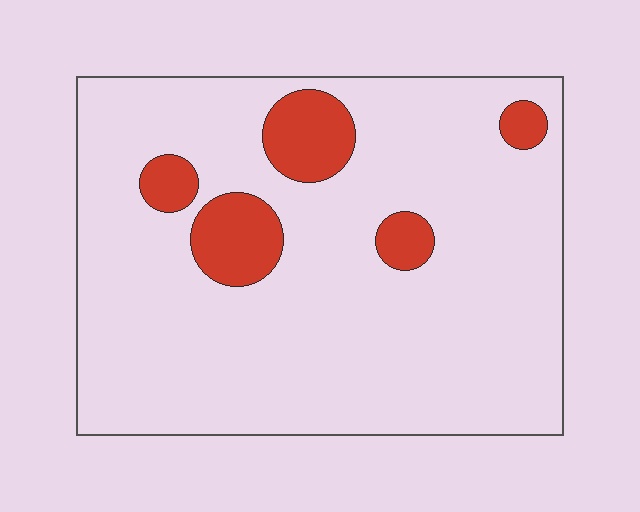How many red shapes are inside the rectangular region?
5.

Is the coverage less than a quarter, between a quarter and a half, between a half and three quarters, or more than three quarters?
Less than a quarter.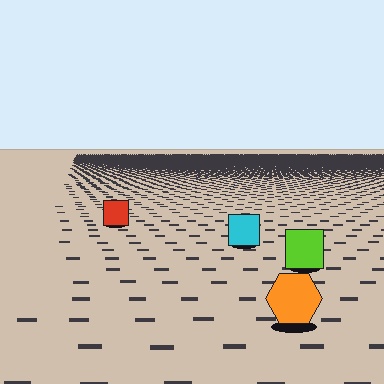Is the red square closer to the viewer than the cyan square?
No. The cyan square is closer — you can tell from the texture gradient: the ground texture is coarser near it.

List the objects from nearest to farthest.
From nearest to farthest: the orange hexagon, the lime square, the cyan square, the red square.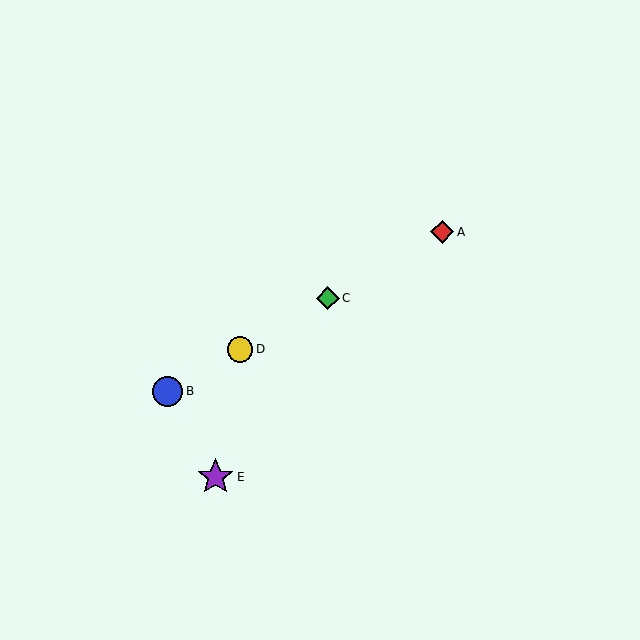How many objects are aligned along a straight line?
4 objects (A, B, C, D) are aligned along a straight line.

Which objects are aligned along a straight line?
Objects A, B, C, D are aligned along a straight line.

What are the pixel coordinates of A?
Object A is at (442, 232).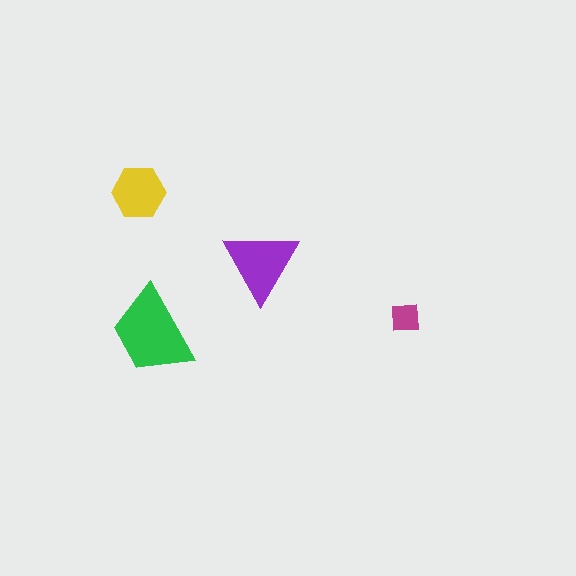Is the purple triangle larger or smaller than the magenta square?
Larger.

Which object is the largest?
The green trapezoid.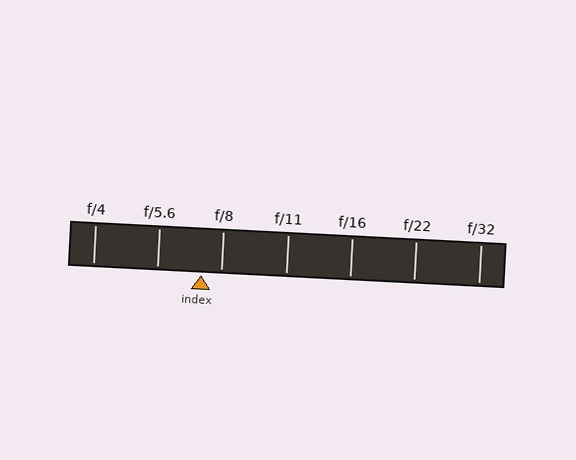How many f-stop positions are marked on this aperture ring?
There are 7 f-stop positions marked.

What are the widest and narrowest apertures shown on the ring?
The widest aperture shown is f/4 and the narrowest is f/32.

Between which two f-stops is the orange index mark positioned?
The index mark is between f/5.6 and f/8.